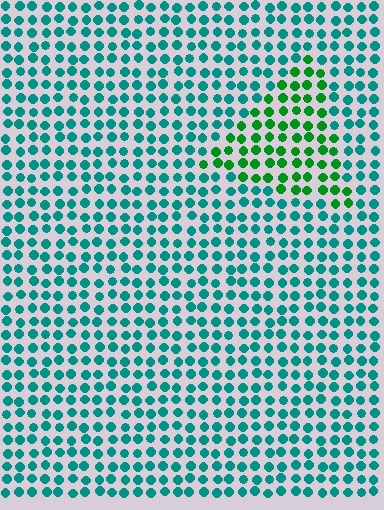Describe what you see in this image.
The image is filled with small teal elements in a uniform arrangement. A triangle-shaped region is visible where the elements are tinted to a slightly different hue, forming a subtle color boundary.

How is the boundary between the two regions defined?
The boundary is defined purely by a slight shift in hue (about 44 degrees). Spacing, size, and orientation are identical on both sides.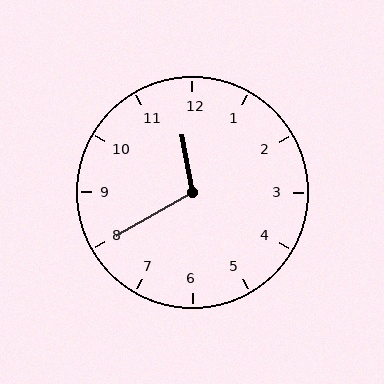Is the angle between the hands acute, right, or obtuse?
It is obtuse.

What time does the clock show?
11:40.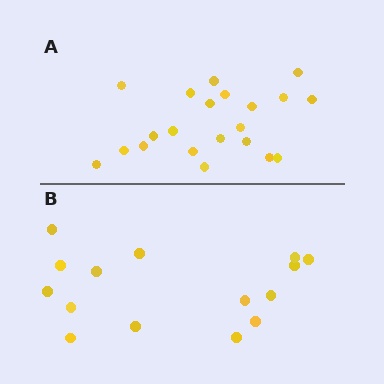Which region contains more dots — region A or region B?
Region A (the top region) has more dots.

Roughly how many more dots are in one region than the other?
Region A has about 6 more dots than region B.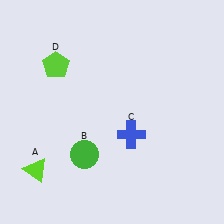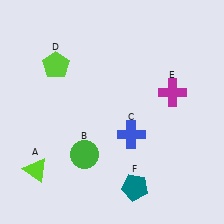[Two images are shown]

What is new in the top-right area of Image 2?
A magenta cross (E) was added in the top-right area of Image 2.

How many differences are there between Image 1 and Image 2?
There are 2 differences between the two images.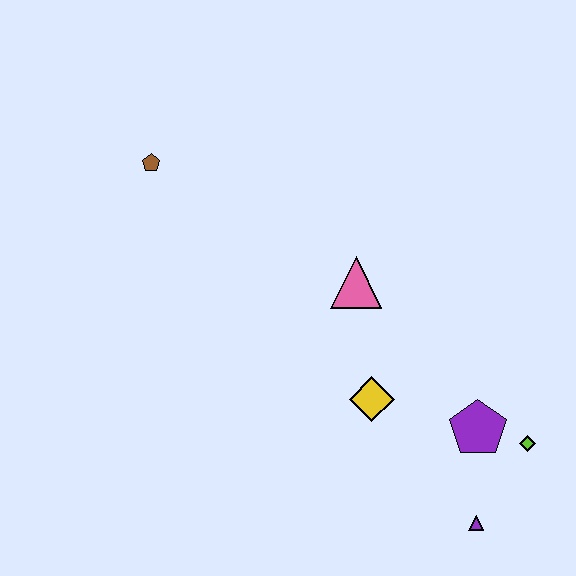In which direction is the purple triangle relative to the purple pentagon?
The purple triangle is below the purple pentagon.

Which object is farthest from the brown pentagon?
The purple triangle is farthest from the brown pentagon.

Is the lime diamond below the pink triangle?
Yes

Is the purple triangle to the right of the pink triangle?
Yes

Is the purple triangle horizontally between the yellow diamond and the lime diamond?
Yes